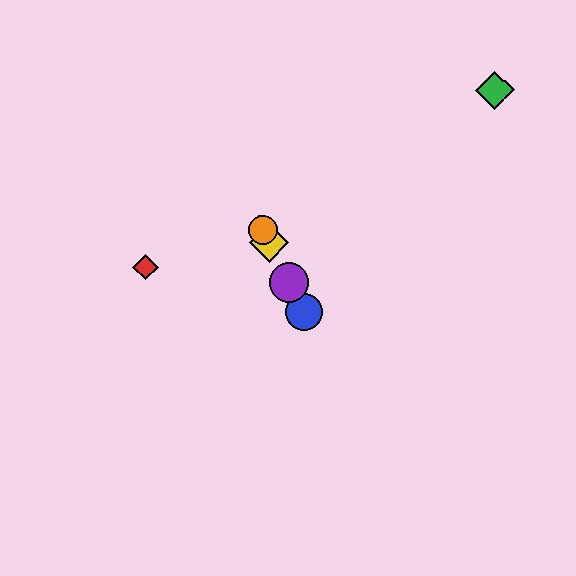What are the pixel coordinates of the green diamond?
The green diamond is at (495, 90).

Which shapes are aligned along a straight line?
The blue circle, the yellow diamond, the purple circle, the orange circle are aligned along a straight line.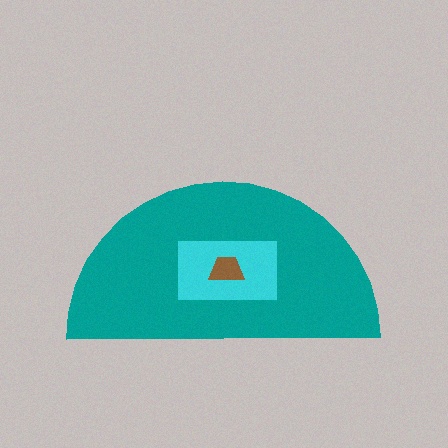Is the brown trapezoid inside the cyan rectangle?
Yes.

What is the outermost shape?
The teal semicircle.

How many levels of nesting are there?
3.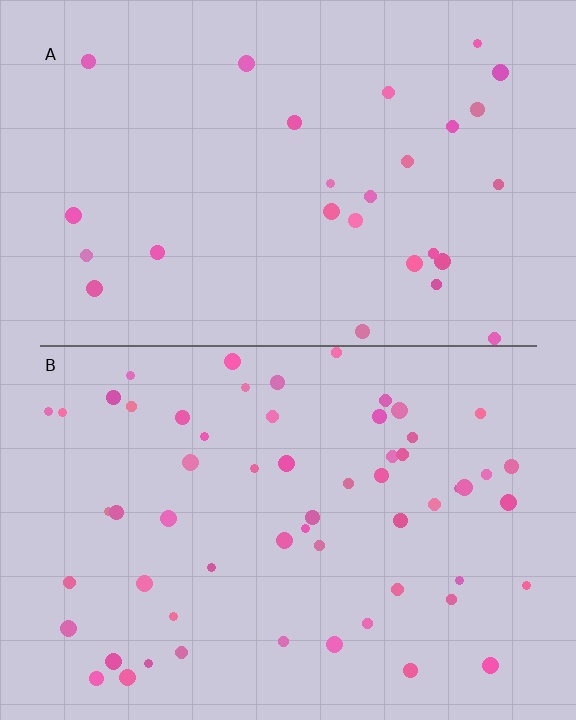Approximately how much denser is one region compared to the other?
Approximately 2.2× — region B over region A.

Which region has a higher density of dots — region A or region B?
B (the bottom).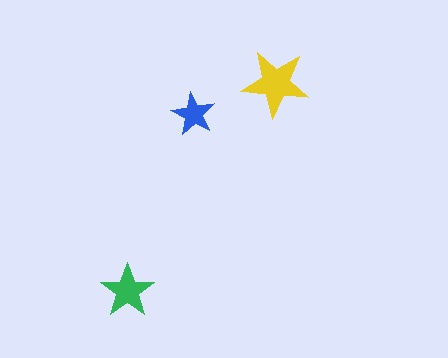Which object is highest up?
The yellow star is topmost.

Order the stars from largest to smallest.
the yellow one, the green one, the blue one.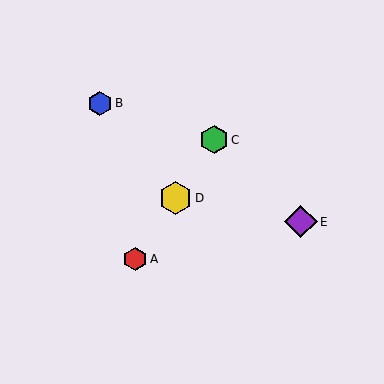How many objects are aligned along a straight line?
3 objects (A, C, D) are aligned along a straight line.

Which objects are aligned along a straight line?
Objects A, C, D are aligned along a straight line.